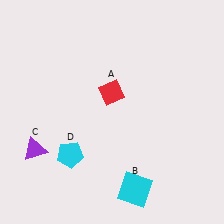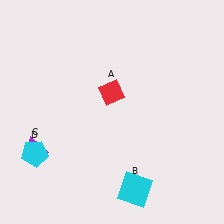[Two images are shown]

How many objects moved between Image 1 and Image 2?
1 object moved between the two images.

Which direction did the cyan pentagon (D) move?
The cyan pentagon (D) moved left.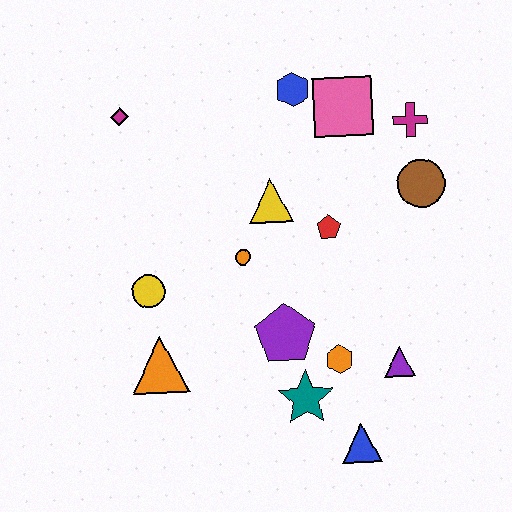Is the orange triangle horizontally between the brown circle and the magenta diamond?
Yes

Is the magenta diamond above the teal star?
Yes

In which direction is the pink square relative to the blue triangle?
The pink square is above the blue triangle.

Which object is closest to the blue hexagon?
The pink square is closest to the blue hexagon.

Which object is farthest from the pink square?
The blue triangle is farthest from the pink square.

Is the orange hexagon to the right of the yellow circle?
Yes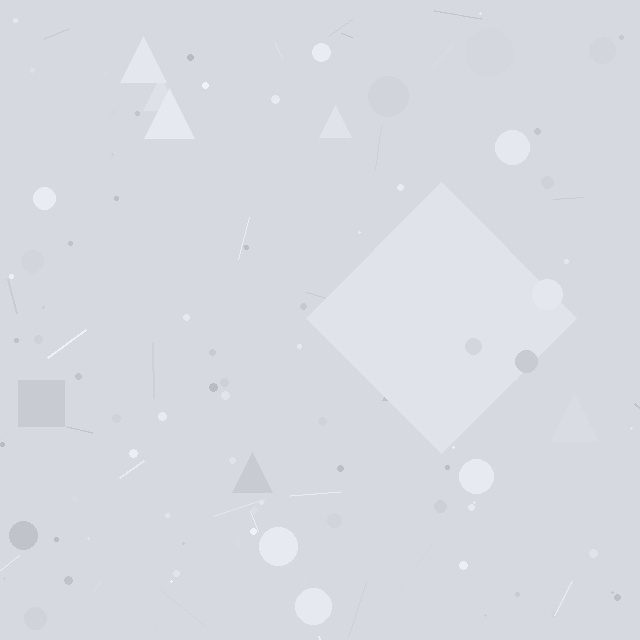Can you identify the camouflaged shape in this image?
The camouflaged shape is a diamond.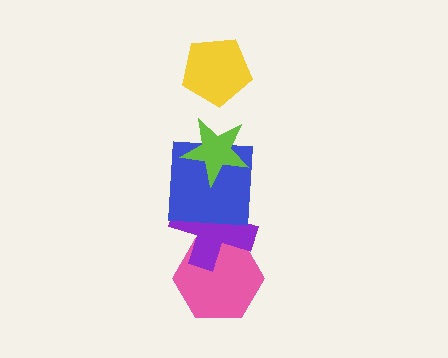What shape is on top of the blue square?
The lime star is on top of the blue square.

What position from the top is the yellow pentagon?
The yellow pentagon is 1st from the top.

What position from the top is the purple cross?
The purple cross is 4th from the top.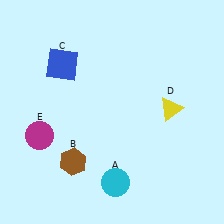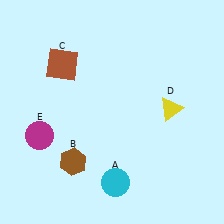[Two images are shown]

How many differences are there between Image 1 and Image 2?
There is 1 difference between the two images.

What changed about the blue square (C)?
In Image 1, C is blue. In Image 2, it changed to brown.